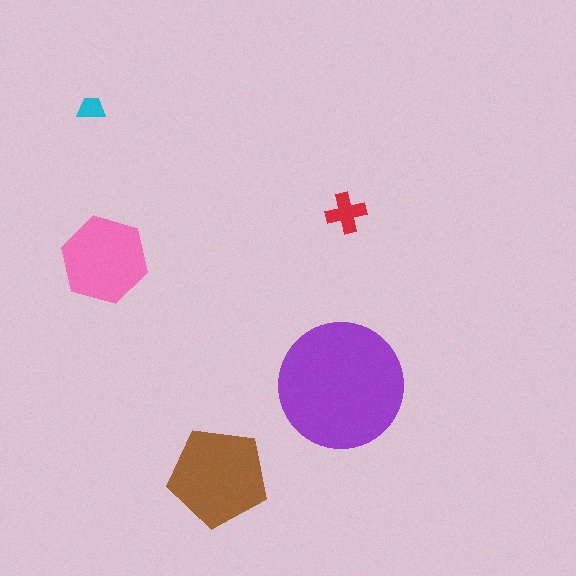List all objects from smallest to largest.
The cyan trapezoid, the red cross, the pink hexagon, the brown pentagon, the purple circle.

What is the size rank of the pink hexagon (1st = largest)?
3rd.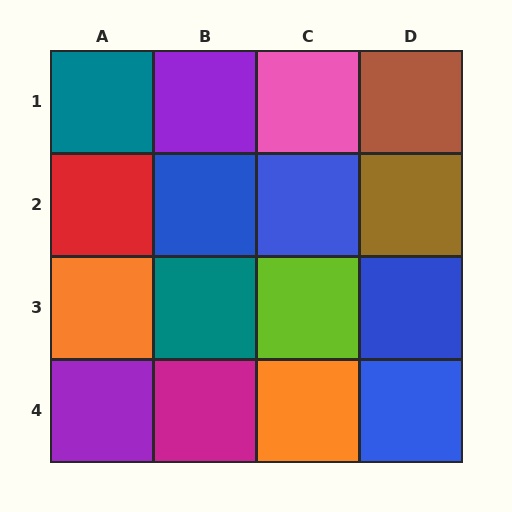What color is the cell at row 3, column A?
Orange.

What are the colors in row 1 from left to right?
Teal, purple, pink, brown.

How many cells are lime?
1 cell is lime.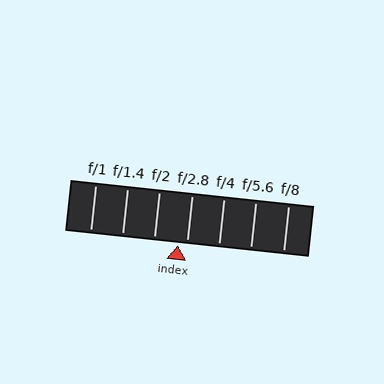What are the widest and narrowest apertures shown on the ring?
The widest aperture shown is f/1 and the narrowest is f/8.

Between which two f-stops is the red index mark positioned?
The index mark is between f/2 and f/2.8.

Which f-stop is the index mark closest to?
The index mark is closest to f/2.8.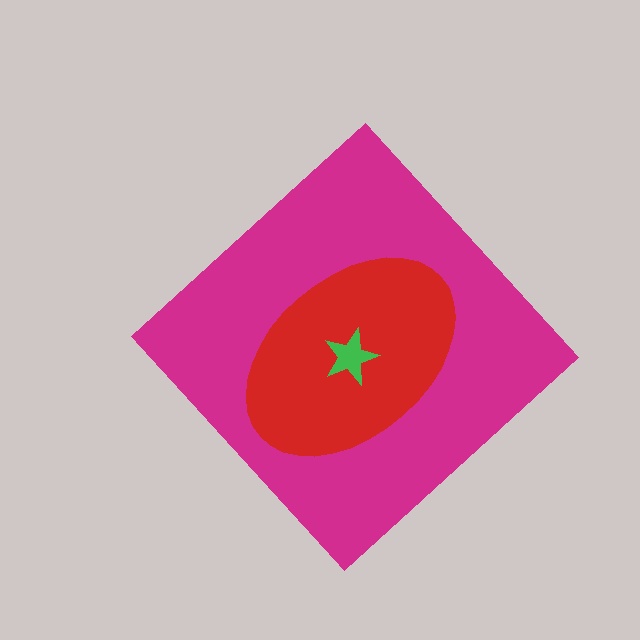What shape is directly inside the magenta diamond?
The red ellipse.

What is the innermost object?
The green star.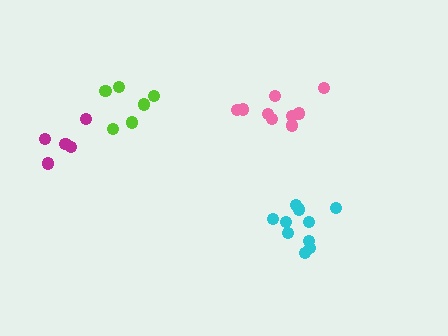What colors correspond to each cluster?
The clusters are colored: lime, cyan, pink, magenta.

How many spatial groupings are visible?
There are 4 spatial groupings.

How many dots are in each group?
Group 1: 6 dots, Group 2: 10 dots, Group 3: 9 dots, Group 4: 5 dots (30 total).